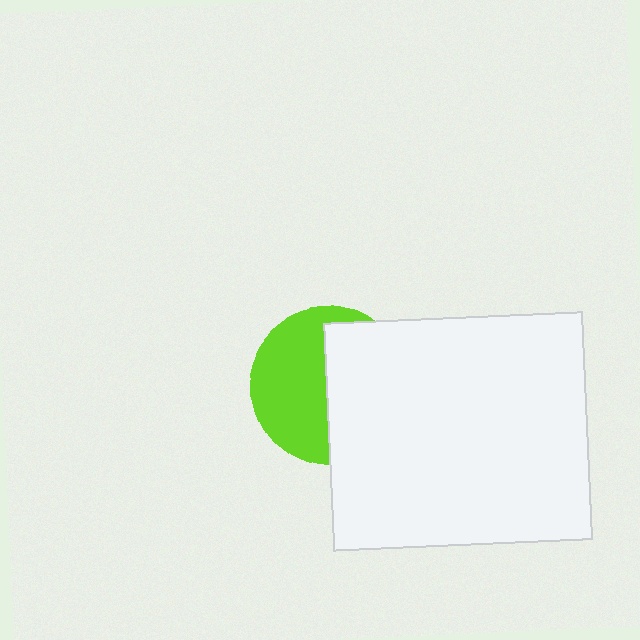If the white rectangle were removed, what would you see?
You would see the complete lime circle.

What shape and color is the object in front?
The object in front is a white rectangle.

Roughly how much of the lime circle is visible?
About half of it is visible (roughly 51%).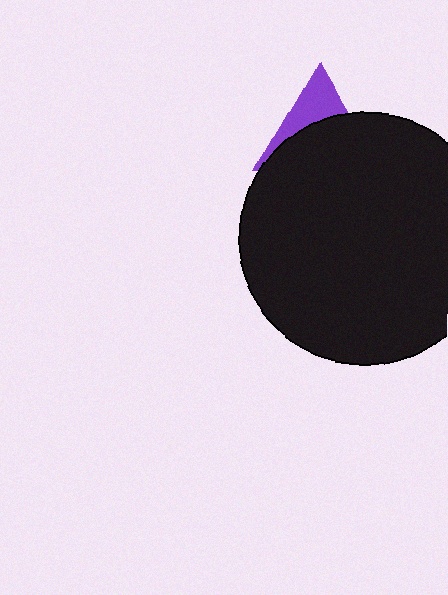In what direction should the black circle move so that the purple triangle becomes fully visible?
The black circle should move down. That is the shortest direction to clear the overlap and leave the purple triangle fully visible.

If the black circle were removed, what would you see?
You would see the complete purple triangle.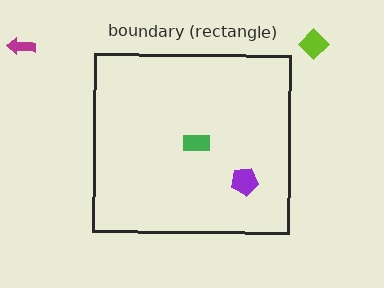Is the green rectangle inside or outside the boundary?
Inside.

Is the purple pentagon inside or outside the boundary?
Inside.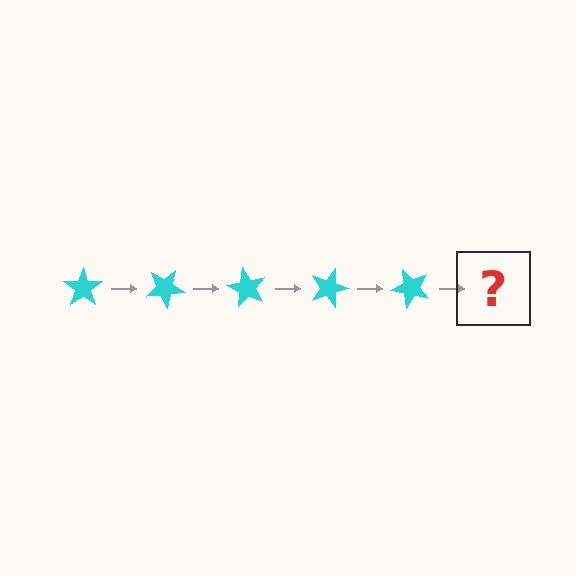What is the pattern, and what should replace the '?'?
The pattern is that the star rotates 30 degrees each step. The '?' should be a cyan star rotated 150 degrees.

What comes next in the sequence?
The next element should be a cyan star rotated 150 degrees.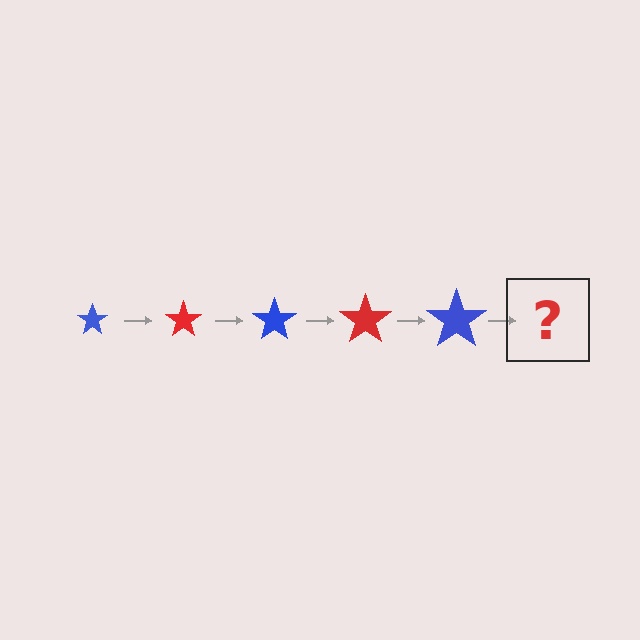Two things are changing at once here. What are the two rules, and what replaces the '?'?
The two rules are that the star grows larger each step and the color cycles through blue and red. The '?' should be a red star, larger than the previous one.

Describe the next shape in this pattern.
It should be a red star, larger than the previous one.